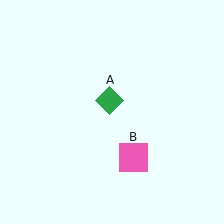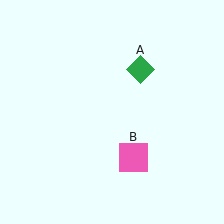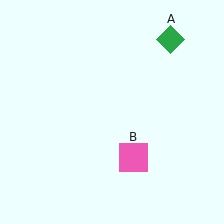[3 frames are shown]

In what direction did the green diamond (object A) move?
The green diamond (object A) moved up and to the right.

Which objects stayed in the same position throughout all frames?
Pink square (object B) remained stationary.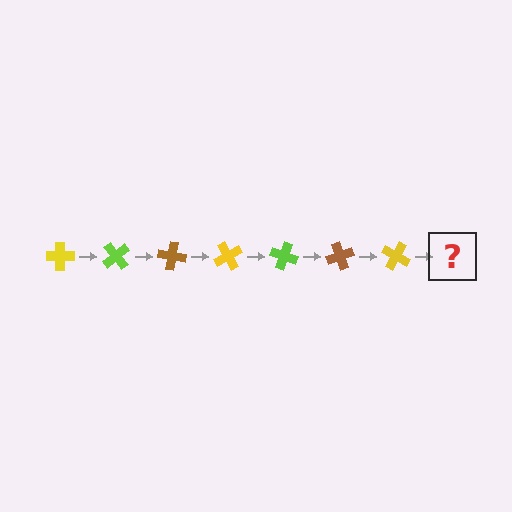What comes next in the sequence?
The next element should be a lime cross, rotated 350 degrees from the start.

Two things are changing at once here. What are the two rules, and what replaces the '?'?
The two rules are that it rotates 50 degrees each step and the color cycles through yellow, lime, and brown. The '?' should be a lime cross, rotated 350 degrees from the start.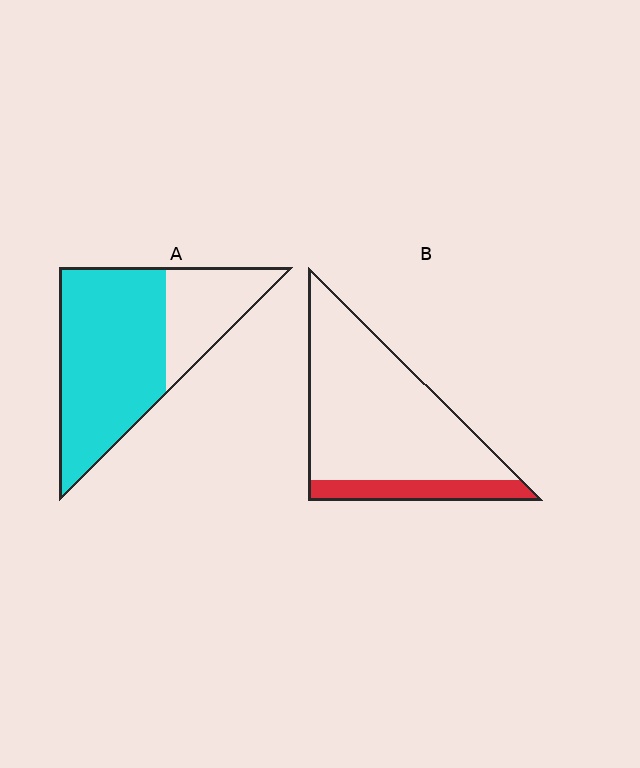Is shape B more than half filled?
No.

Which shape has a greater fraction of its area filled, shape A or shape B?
Shape A.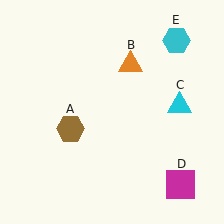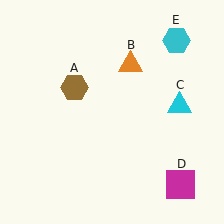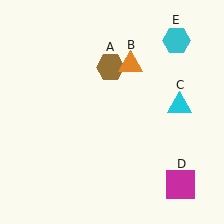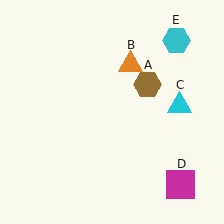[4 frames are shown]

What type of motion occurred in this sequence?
The brown hexagon (object A) rotated clockwise around the center of the scene.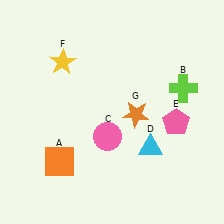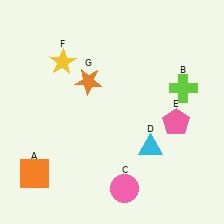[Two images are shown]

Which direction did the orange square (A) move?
The orange square (A) moved left.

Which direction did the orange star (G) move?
The orange star (G) moved left.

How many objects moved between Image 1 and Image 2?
3 objects moved between the two images.